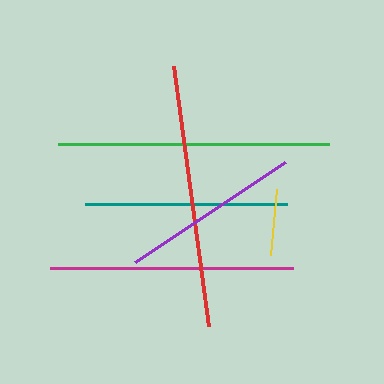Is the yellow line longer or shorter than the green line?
The green line is longer than the yellow line.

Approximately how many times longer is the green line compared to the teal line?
The green line is approximately 1.3 times the length of the teal line.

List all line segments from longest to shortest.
From longest to shortest: green, red, magenta, teal, purple, yellow.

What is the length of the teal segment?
The teal segment is approximately 201 pixels long.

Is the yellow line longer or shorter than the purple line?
The purple line is longer than the yellow line.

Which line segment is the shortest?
The yellow line is the shortest at approximately 66 pixels.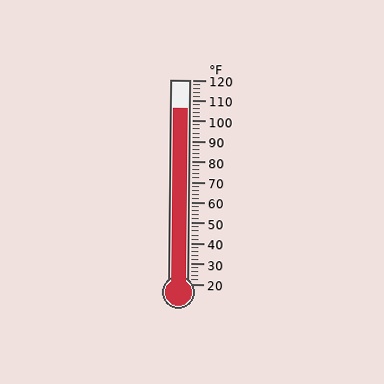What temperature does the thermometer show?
The thermometer shows approximately 106°F.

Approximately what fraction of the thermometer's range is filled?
The thermometer is filled to approximately 85% of its range.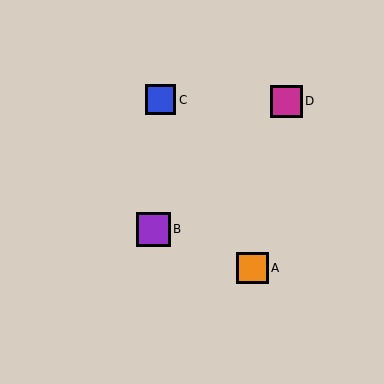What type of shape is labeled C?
Shape C is a blue square.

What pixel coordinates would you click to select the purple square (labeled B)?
Click at (154, 229) to select the purple square B.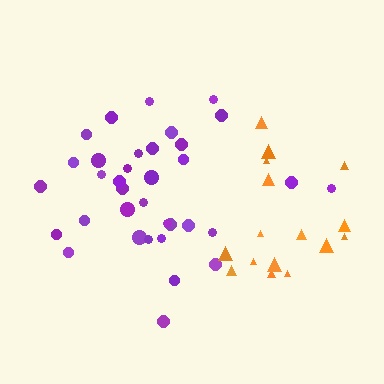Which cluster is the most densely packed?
Purple.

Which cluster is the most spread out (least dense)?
Orange.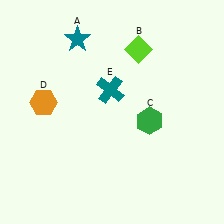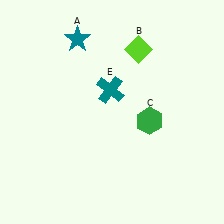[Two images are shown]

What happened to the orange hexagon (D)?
The orange hexagon (D) was removed in Image 2. It was in the top-left area of Image 1.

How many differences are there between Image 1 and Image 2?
There is 1 difference between the two images.